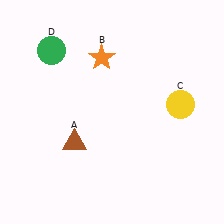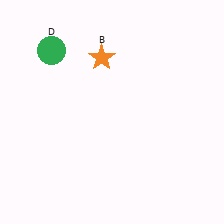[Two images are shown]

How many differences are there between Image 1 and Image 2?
There are 2 differences between the two images.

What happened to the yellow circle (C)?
The yellow circle (C) was removed in Image 2. It was in the top-right area of Image 1.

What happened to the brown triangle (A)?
The brown triangle (A) was removed in Image 2. It was in the bottom-left area of Image 1.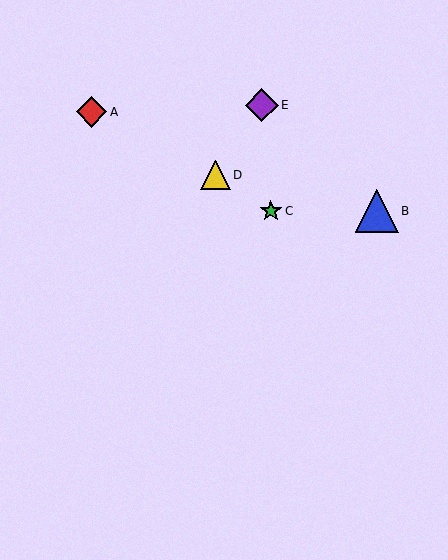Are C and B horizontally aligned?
Yes, both are at y≈211.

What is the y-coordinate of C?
Object C is at y≈211.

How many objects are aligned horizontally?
2 objects (B, C) are aligned horizontally.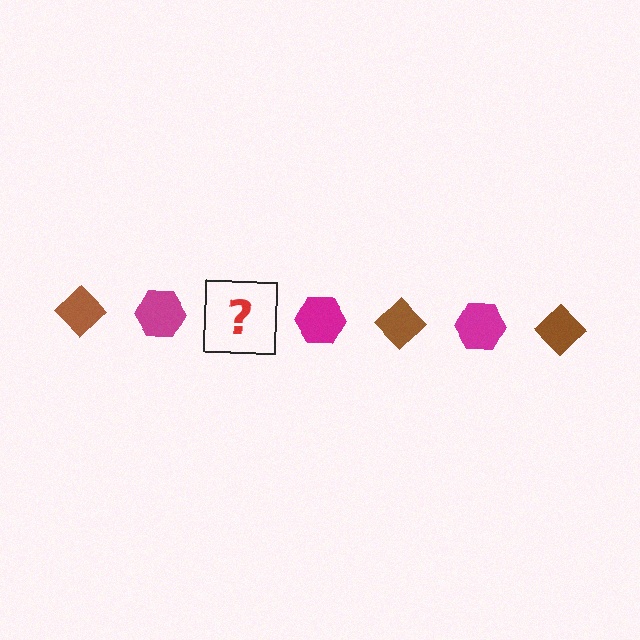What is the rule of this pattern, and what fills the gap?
The rule is that the pattern alternates between brown diamond and magenta hexagon. The gap should be filled with a brown diamond.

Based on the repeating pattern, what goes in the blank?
The blank should be a brown diamond.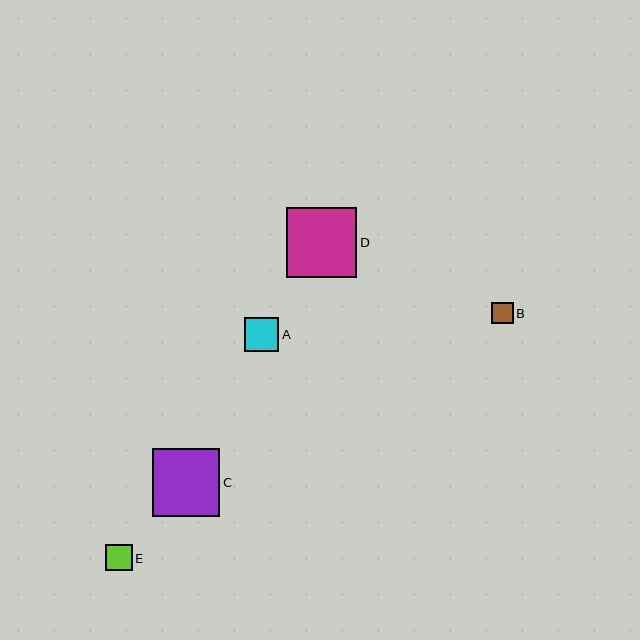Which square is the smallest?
Square B is the smallest with a size of approximately 21 pixels.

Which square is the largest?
Square D is the largest with a size of approximately 70 pixels.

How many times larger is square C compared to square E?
Square C is approximately 2.5 times the size of square E.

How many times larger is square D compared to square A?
Square D is approximately 2.1 times the size of square A.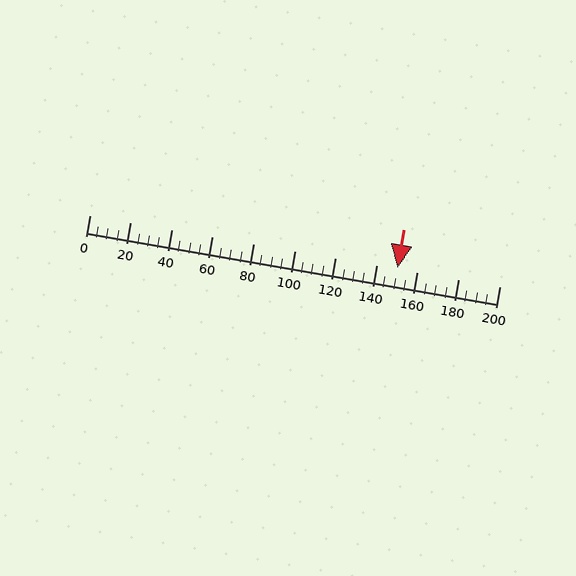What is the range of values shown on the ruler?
The ruler shows values from 0 to 200.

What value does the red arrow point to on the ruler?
The red arrow points to approximately 150.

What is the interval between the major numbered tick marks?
The major tick marks are spaced 20 units apart.